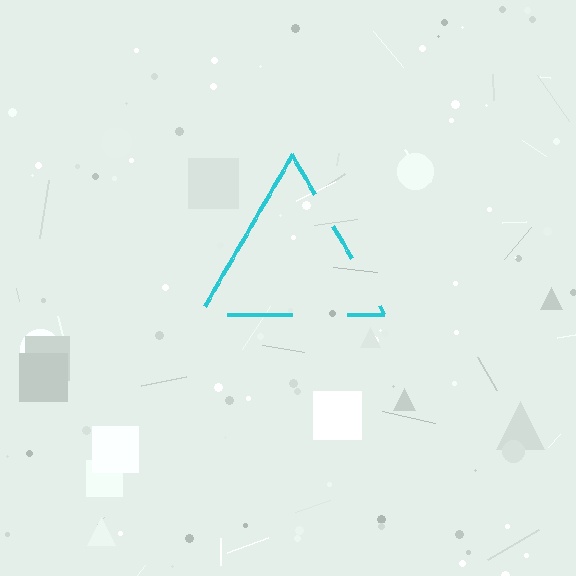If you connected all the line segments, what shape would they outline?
They would outline a triangle.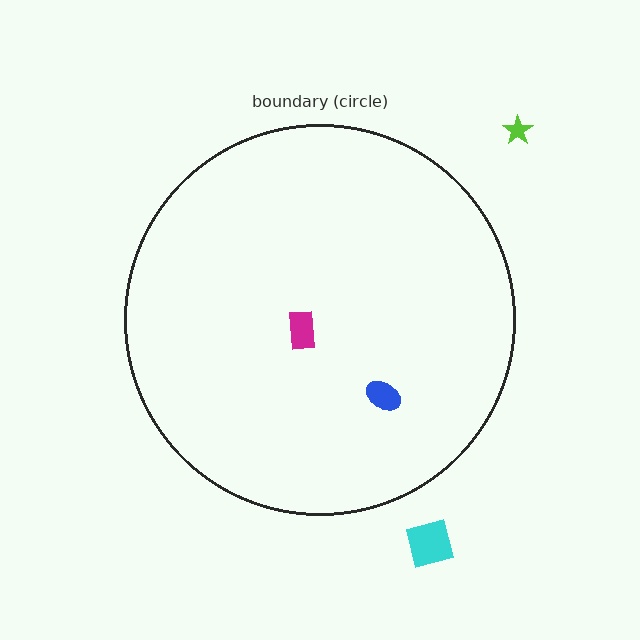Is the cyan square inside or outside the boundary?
Outside.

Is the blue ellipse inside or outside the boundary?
Inside.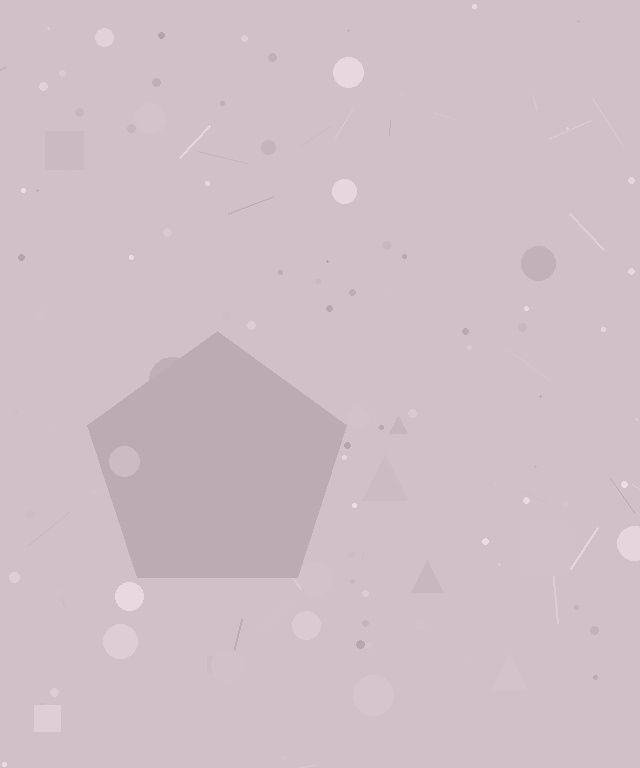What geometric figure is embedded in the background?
A pentagon is embedded in the background.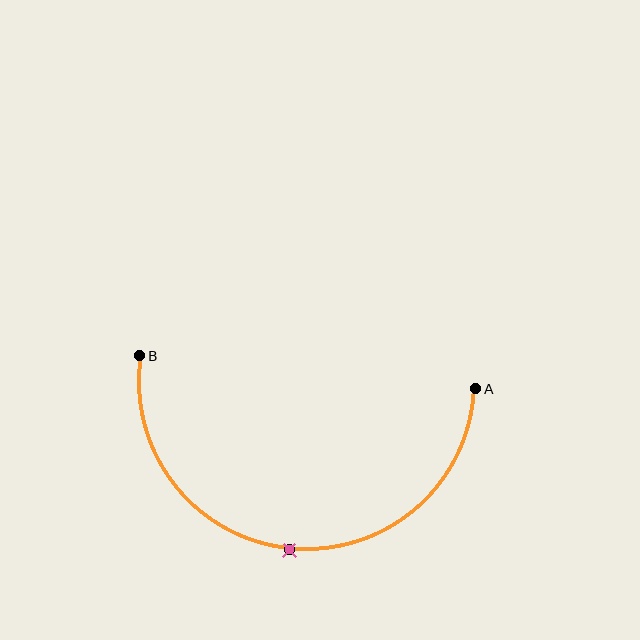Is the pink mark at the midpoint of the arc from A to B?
Yes. The pink mark lies on the arc at equal arc-length from both A and B — it is the arc midpoint.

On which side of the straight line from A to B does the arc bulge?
The arc bulges below the straight line connecting A and B.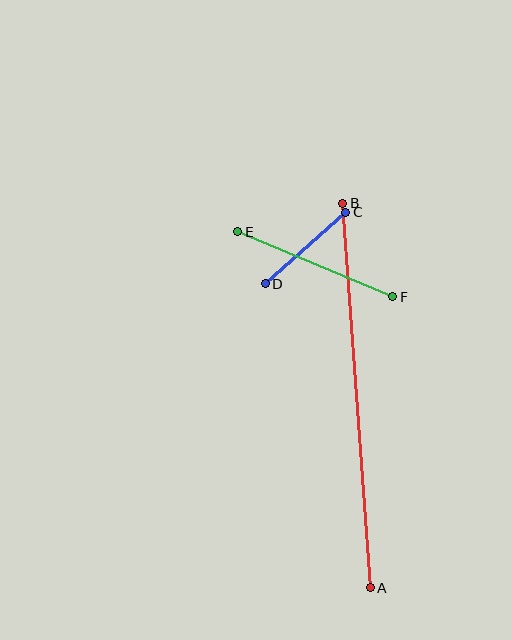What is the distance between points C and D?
The distance is approximately 108 pixels.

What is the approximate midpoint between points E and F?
The midpoint is at approximately (315, 264) pixels.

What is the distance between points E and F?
The distance is approximately 168 pixels.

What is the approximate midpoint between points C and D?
The midpoint is at approximately (306, 248) pixels.